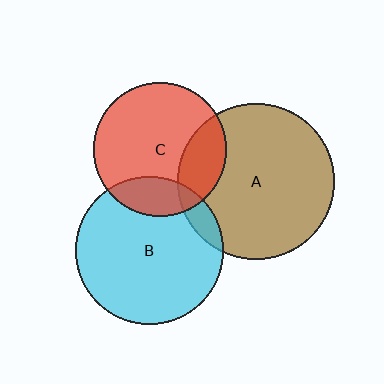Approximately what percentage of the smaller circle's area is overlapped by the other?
Approximately 20%.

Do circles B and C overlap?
Yes.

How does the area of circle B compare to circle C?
Approximately 1.2 times.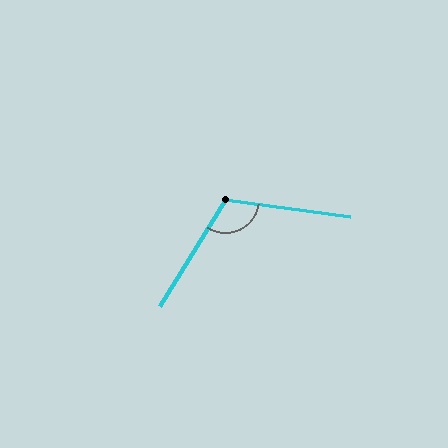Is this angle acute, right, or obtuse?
It is obtuse.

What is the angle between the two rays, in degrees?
Approximately 114 degrees.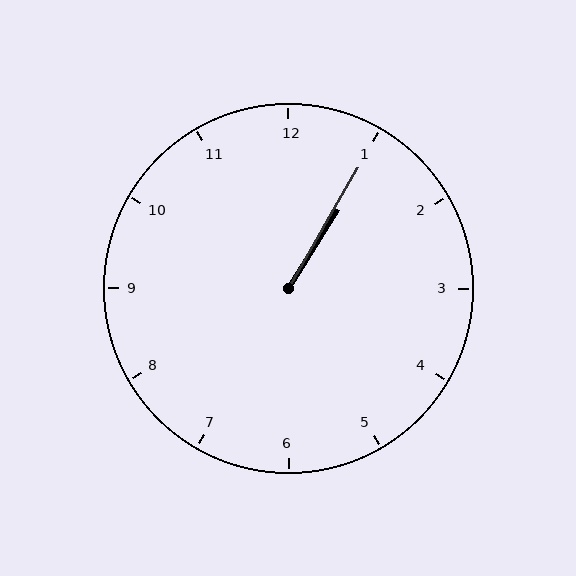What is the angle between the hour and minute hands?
Approximately 2 degrees.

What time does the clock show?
1:05.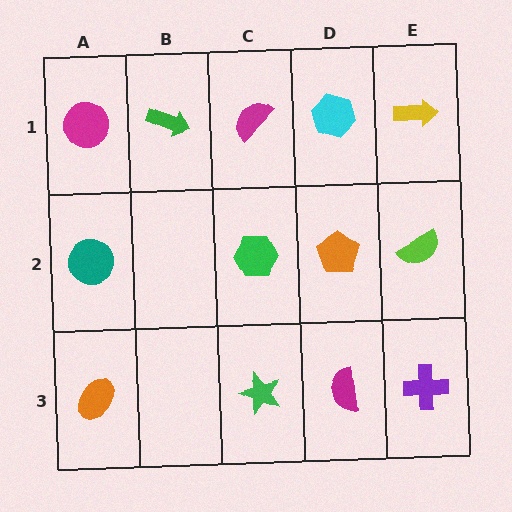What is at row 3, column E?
A purple cross.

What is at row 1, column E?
A yellow arrow.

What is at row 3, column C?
A green star.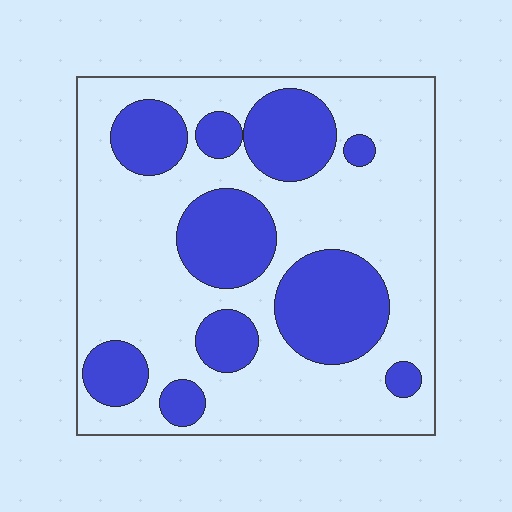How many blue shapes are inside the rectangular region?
10.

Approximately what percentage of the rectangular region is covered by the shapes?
Approximately 35%.